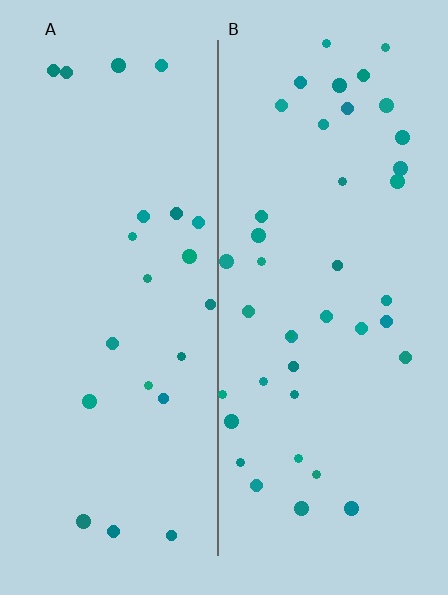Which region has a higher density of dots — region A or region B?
B (the right).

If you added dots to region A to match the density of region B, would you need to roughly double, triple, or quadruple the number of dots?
Approximately double.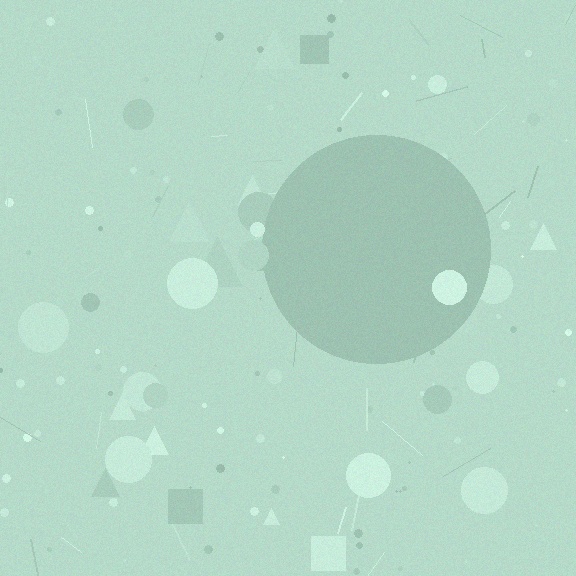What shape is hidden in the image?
A circle is hidden in the image.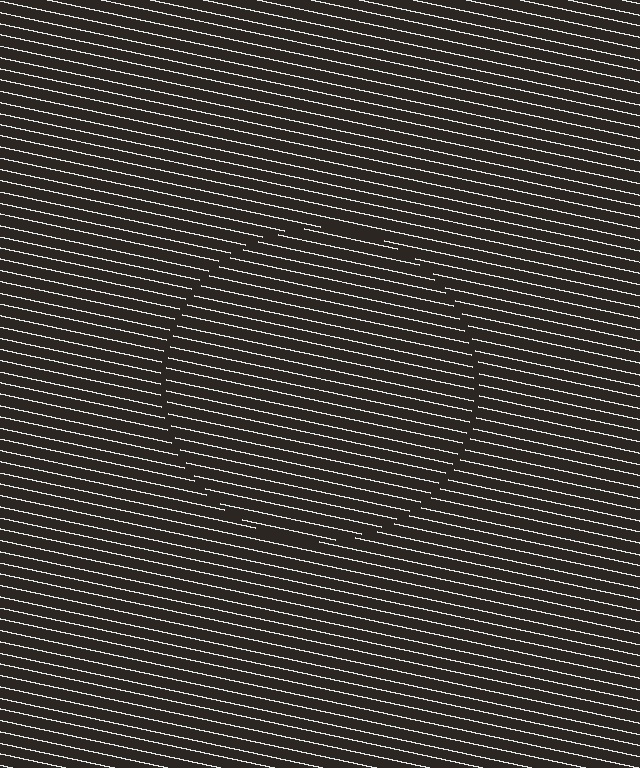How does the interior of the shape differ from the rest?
The interior of the shape contains the same grating, shifted by half a period — the contour is defined by the phase discontinuity where line-ends from the inner and outer gratings abut.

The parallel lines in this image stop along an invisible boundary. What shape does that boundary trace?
An illusory circle. The interior of the shape contains the same grating, shifted by half a period — the contour is defined by the phase discontinuity where line-ends from the inner and outer gratings abut.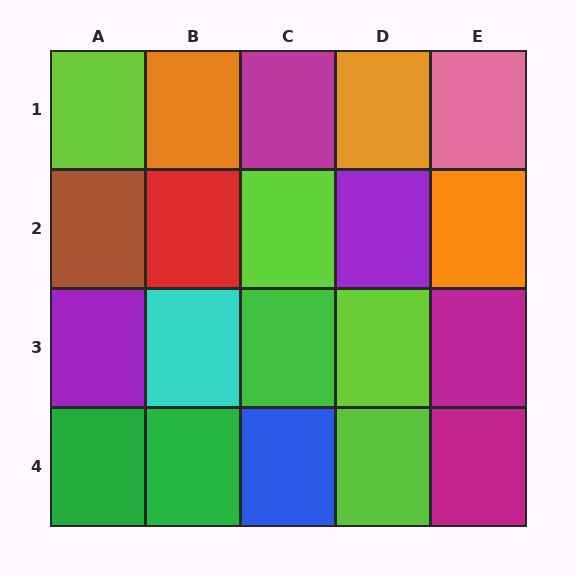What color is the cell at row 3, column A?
Purple.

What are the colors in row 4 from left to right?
Green, green, blue, lime, magenta.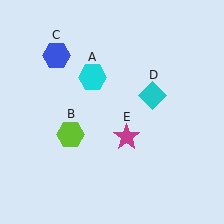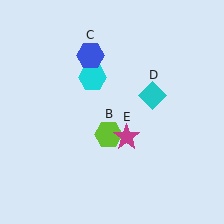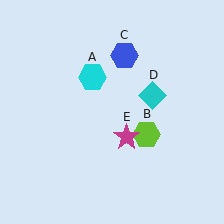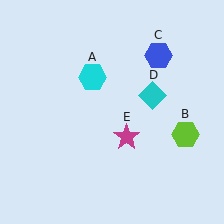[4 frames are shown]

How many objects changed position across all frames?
2 objects changed position: lime hexagon (object B), blue hexagon (object C).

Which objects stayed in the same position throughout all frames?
Cyan hexagon (object A) and cyan diamond (object D) and magenta star (object E) remained stationary.